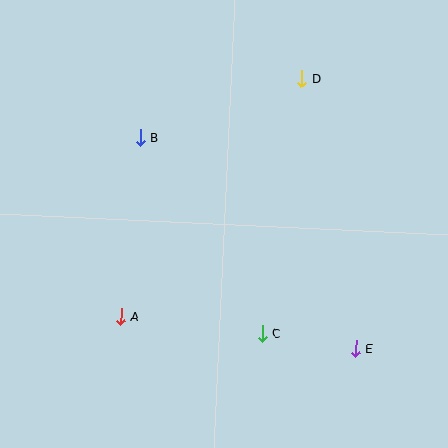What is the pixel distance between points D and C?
The distance between D and C is 257 pixels.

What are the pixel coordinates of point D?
Point D is at (302, 79).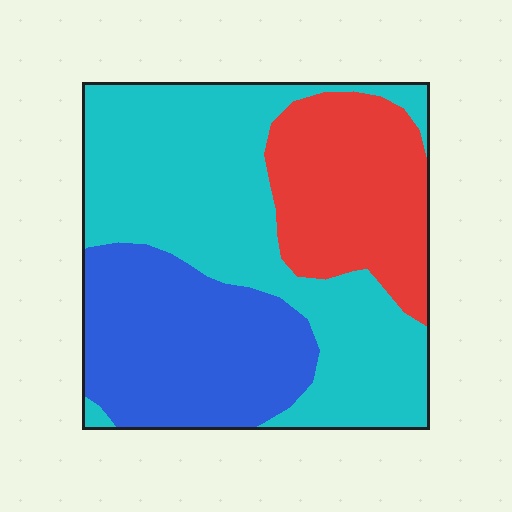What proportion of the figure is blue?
Blue takes up between a quarter and a half of the figure.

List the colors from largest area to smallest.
From largest to smallest: cyan, blue, red.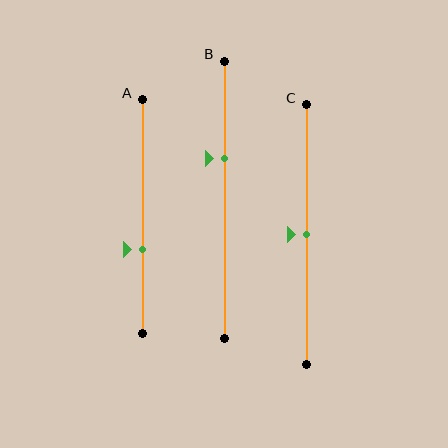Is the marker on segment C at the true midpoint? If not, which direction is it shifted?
Yes, the marker on segment C is at the true midpoint.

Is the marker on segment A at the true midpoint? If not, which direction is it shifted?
No, the marker on segment A is shifted downward by about 14% of the segment length.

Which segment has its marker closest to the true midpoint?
Segment C has its marker closest to the true midpoint.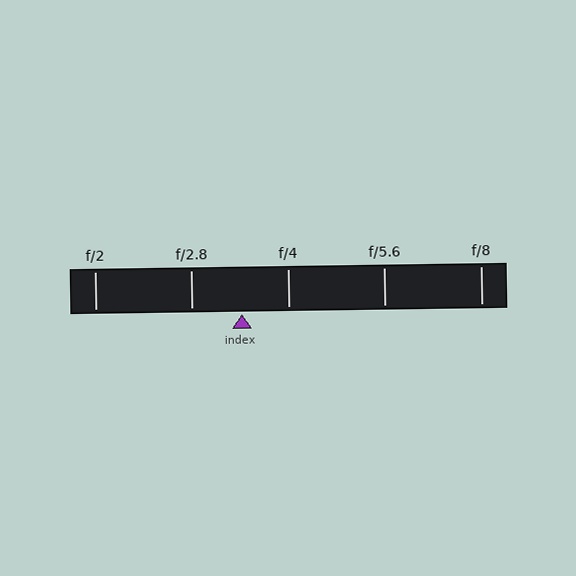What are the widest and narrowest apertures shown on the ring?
The widest aperture shown is f/2 and the narrowest is f/8.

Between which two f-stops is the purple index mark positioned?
The index mark is between f/2.8 and f/4.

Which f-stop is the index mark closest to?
The index mark is closest to f/4.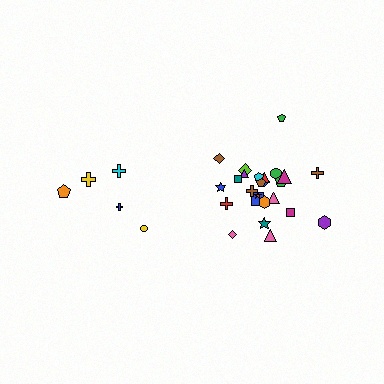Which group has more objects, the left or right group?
The right group.